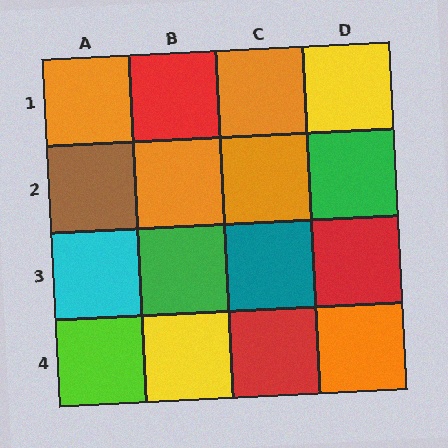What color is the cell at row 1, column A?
Orange.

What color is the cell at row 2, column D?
Green.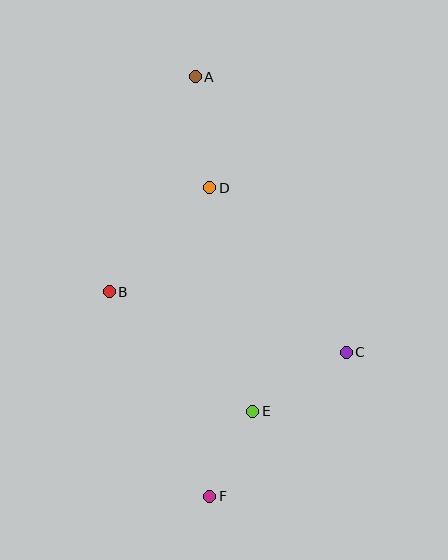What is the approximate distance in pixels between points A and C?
The distance between A and C is approximately 314 pixels.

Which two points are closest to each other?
Points E and F are closest to each other.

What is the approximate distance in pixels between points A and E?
The distance between A and E is approximately 339 pixels.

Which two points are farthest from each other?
Points A and F are farthest from each other.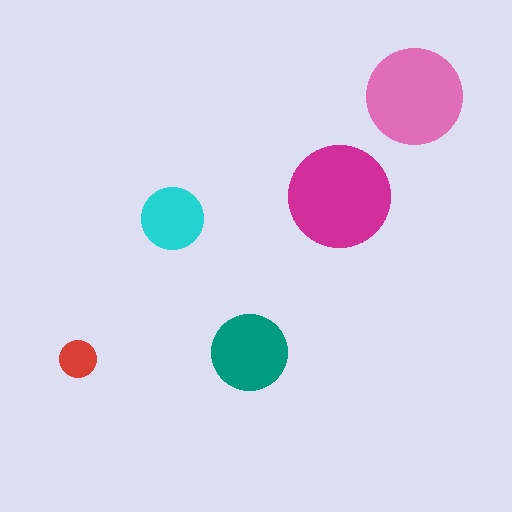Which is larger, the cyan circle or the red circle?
The cyan one.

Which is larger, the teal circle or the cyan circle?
The teal one.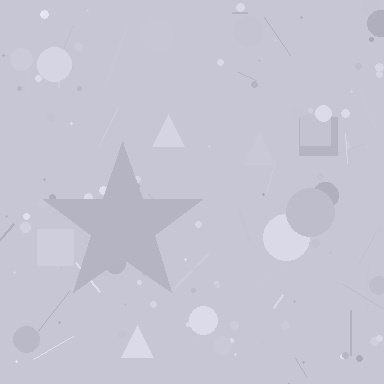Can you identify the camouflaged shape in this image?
The camouflaged shape is a star.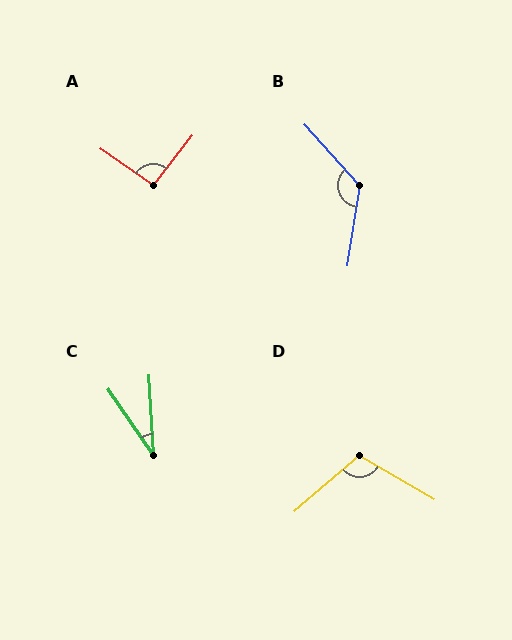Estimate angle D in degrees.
Approximately 109 degrees.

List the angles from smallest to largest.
C (31°), A (93°), D (109°), B (129°).